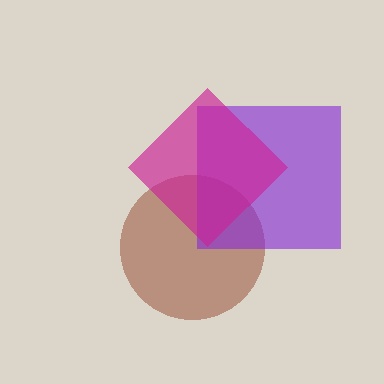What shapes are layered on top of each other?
The layered shapes are: a brown circle, a purple square, a magenta diamond.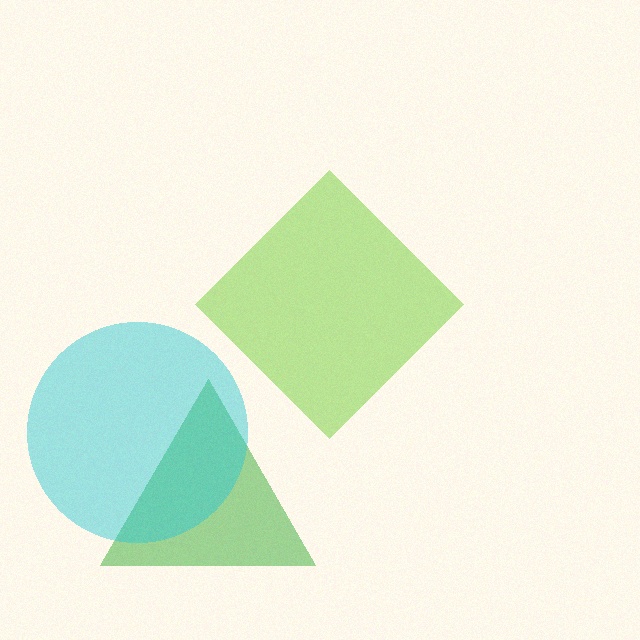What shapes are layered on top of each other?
The layered shapes are: a green triangle, a lime diamond, a cyan circle.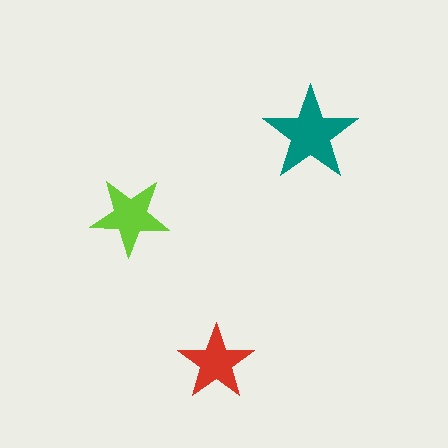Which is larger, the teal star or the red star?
The teal one.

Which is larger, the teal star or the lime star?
The teal one.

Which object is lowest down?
The red star is bottommost.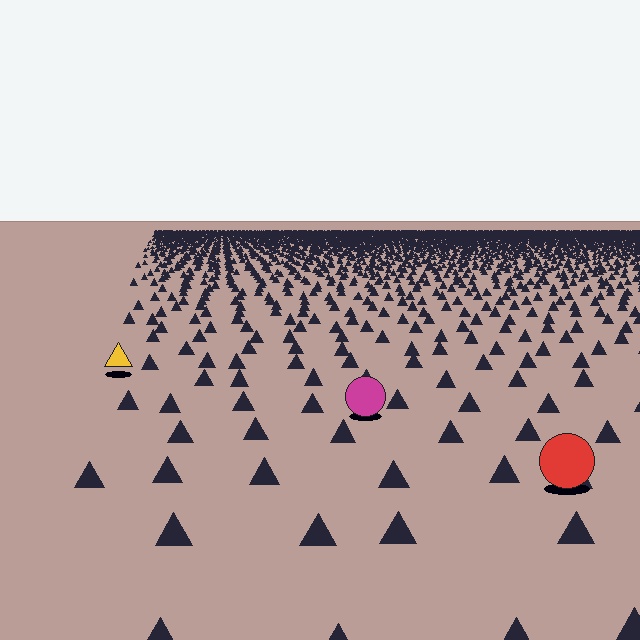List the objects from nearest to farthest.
From nearest to farthest: the red circle, the magenta circle, the yellow triangle.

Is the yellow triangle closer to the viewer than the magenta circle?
No. The magenta circle is closer — you can tell from the texture gradient: the ground texture is coarser near it.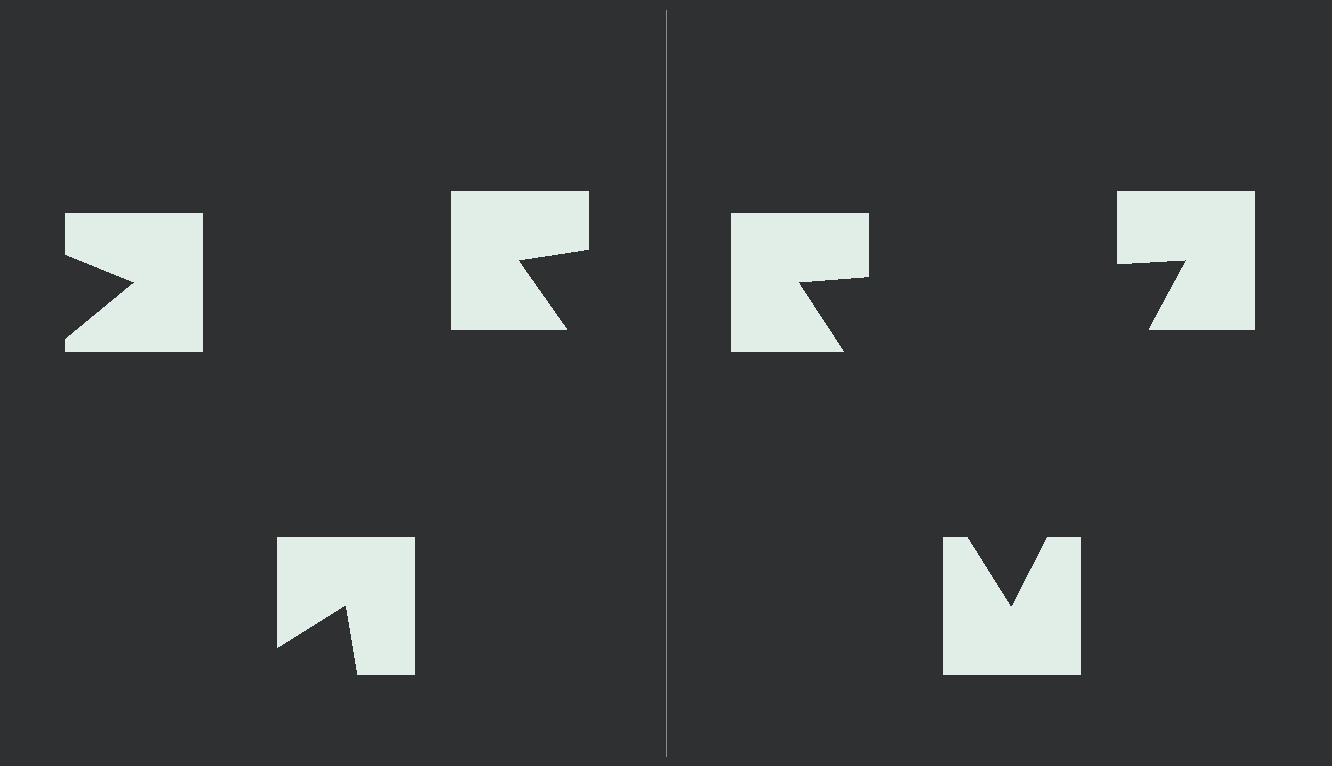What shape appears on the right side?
An illusory triangle.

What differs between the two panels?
The notched squares are positioned identically on both sides; only the wedge orientations differ. On the right they align to a triangle; on the left they are misaligned.